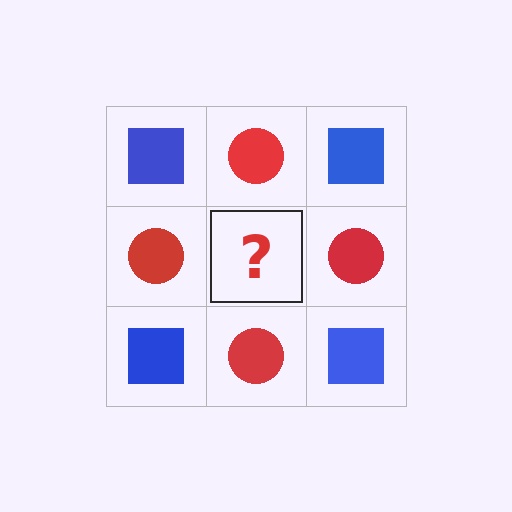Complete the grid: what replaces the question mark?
The question mark should be replaced with a blue square.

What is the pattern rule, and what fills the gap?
The rule is that it alternates blue square and red circle in a checkerboard pattern. The gap should be filled with a blue square.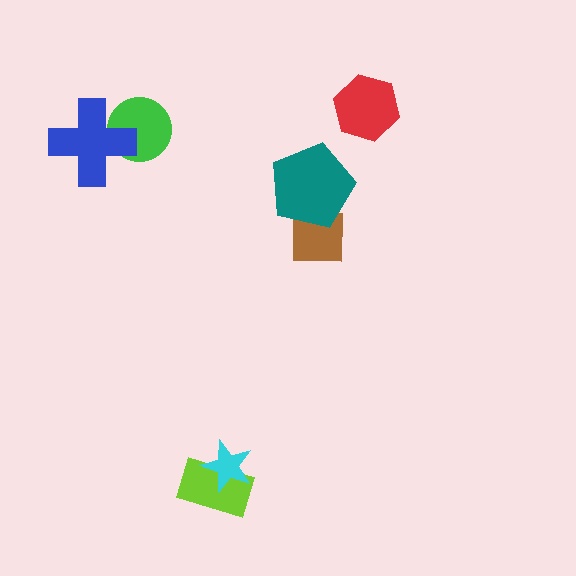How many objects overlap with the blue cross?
1 object overlaps with the blue cross.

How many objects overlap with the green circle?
1 object overlaps with the green circle.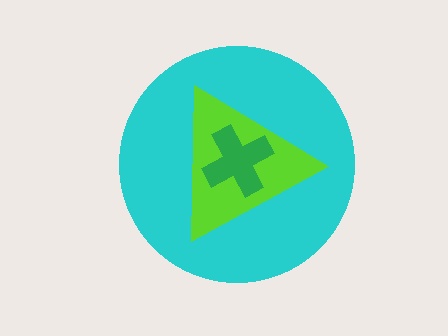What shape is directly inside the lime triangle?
The green cross.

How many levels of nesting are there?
3.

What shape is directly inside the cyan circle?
The lime triangle.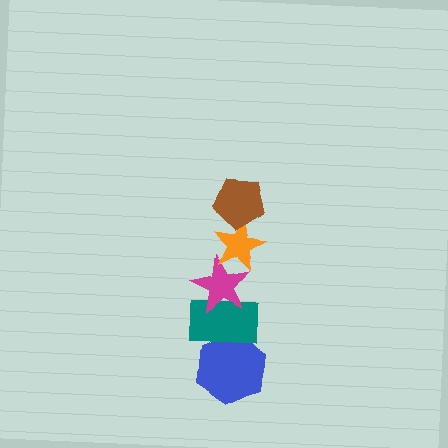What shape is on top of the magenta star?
The orange star is on top of the magenta star.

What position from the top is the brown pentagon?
The brown pentagon is 1st from the top.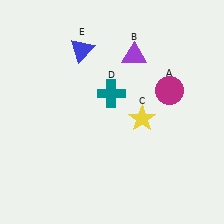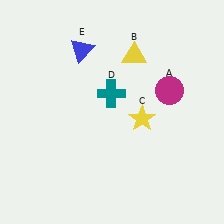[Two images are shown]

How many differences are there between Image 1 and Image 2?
There is 1 difference between the two images.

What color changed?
The triangle (B) changed from purple in Image 1 to yellow in Image 2.